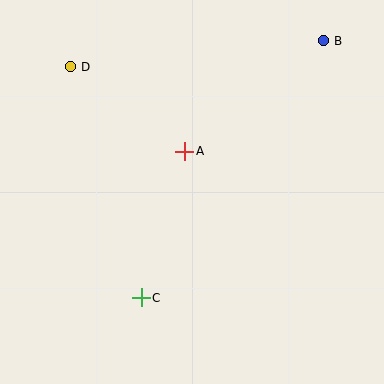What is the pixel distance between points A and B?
The distance between A and B is 177 pixels.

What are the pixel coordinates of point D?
Point D is at (70, 67).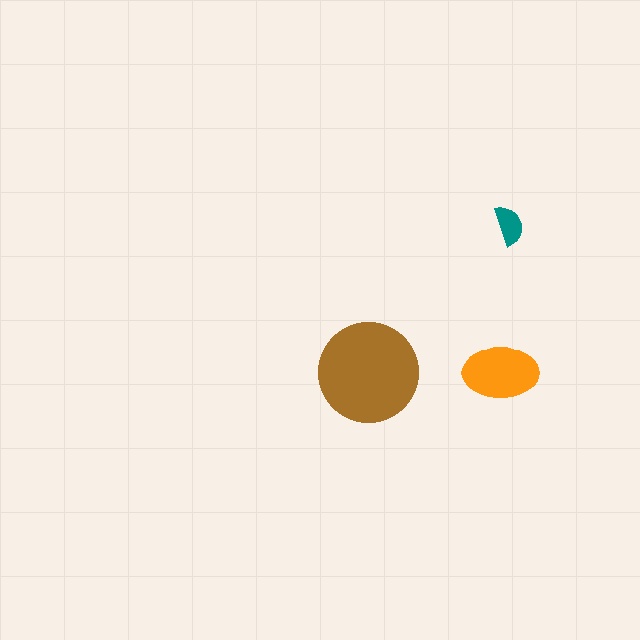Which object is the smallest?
The teal semicircle.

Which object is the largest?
The brown circle.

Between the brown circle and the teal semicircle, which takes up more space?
The brown circle.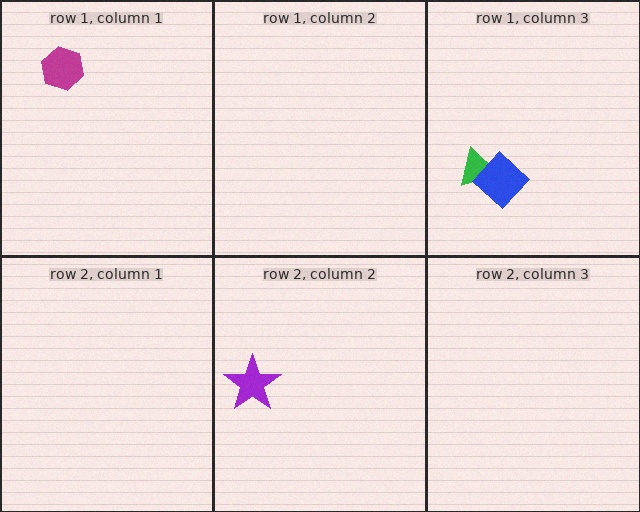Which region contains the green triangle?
The row 1, column 3 region.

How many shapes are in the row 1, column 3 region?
2.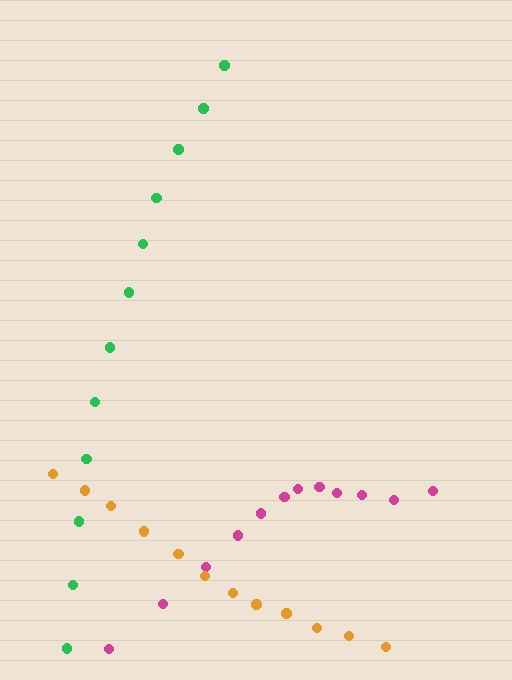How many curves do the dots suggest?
There are 3 distinct paths.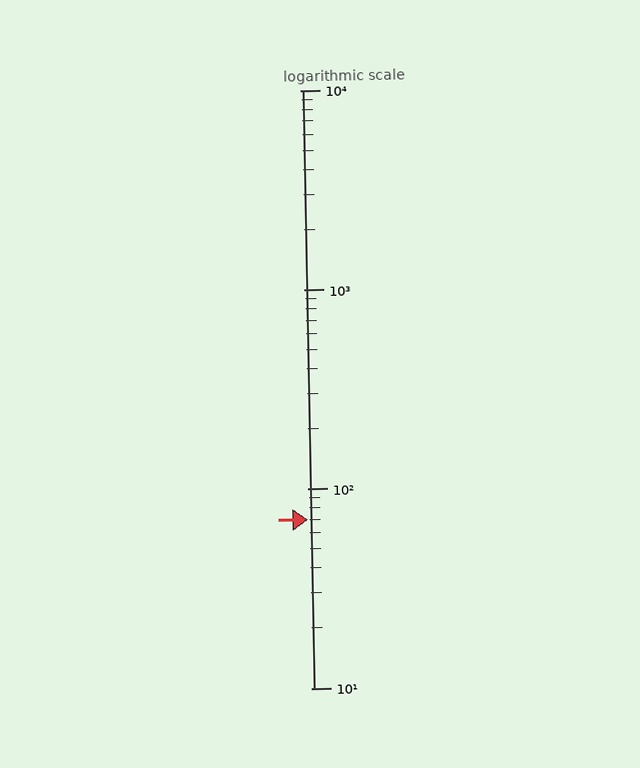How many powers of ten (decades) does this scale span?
The scale spans 3 decades, from 10 to 10000.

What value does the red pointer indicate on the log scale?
The pointer indicates approximately 70.